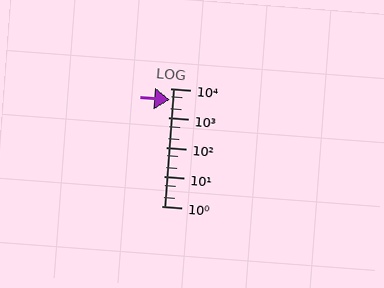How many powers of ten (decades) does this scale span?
The scale spans 4 decades, from 1 to 10000.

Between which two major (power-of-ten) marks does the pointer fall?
The pointer is between 1000 and 10000.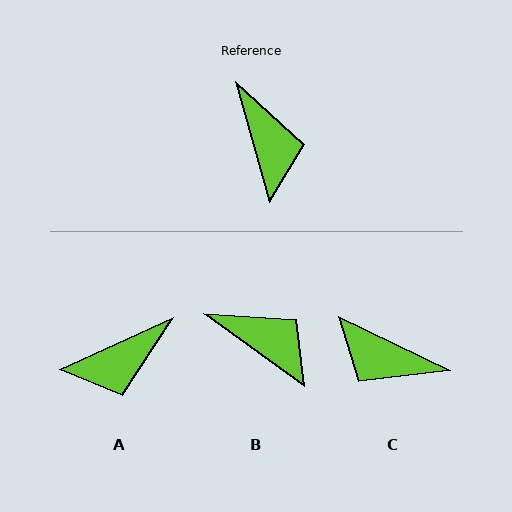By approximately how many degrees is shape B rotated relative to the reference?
Approximately 39 degrees counter-clockwise.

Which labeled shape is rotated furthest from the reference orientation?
C, about 131 degrees away.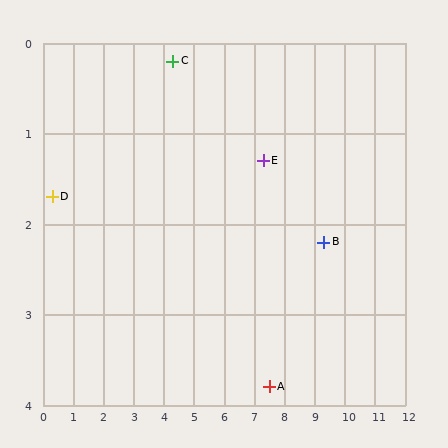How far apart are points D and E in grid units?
Points D and E are about 7.0 grid units apart.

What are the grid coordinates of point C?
Point C is at approximately (4.3, 0.2).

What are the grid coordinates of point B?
Point B is at approximately (9.3, 2.2).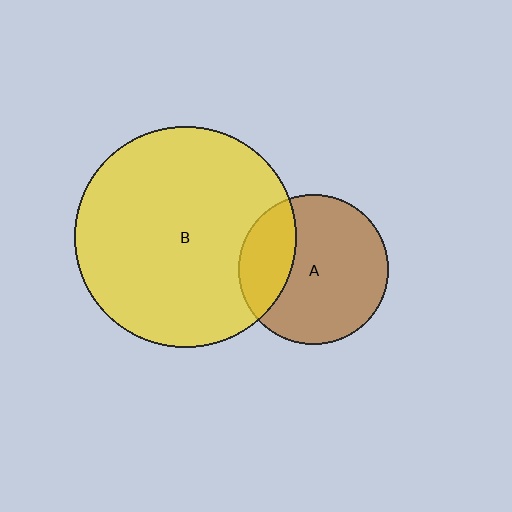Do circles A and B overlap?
Yes.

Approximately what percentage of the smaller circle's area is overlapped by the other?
Approximately 25%.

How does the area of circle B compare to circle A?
Approximately 2.2 times.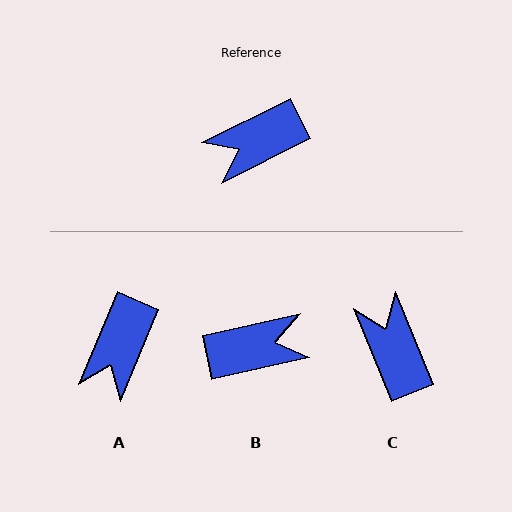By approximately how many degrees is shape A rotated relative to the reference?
Approximately 41 degrees counter-clockwise.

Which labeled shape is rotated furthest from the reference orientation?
B, about 166 degrees away.